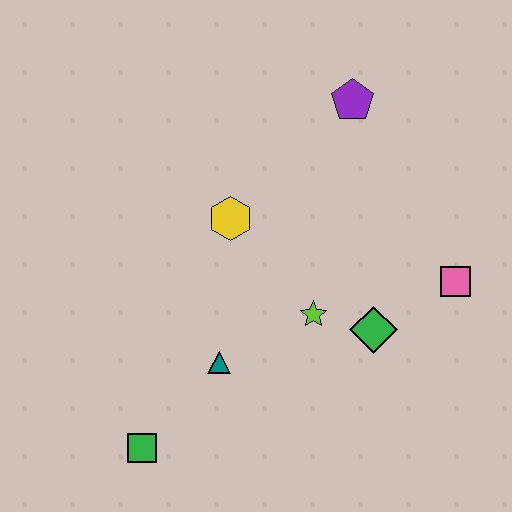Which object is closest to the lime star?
The green diamond is closest to the lime star.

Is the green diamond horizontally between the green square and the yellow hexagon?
No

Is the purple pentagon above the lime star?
Yes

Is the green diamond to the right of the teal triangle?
Yes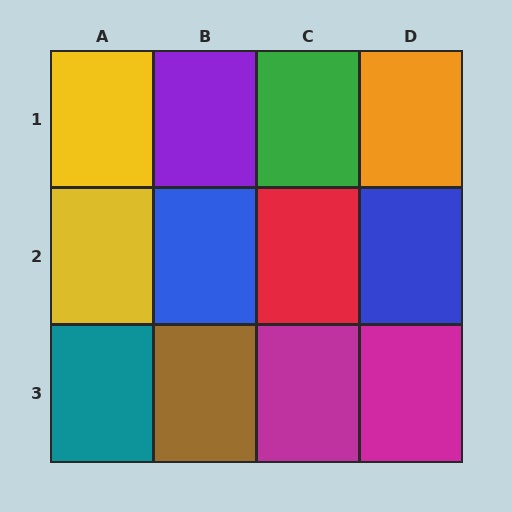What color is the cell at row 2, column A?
Yellow.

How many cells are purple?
1 cell is purple.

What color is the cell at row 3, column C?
Magenta.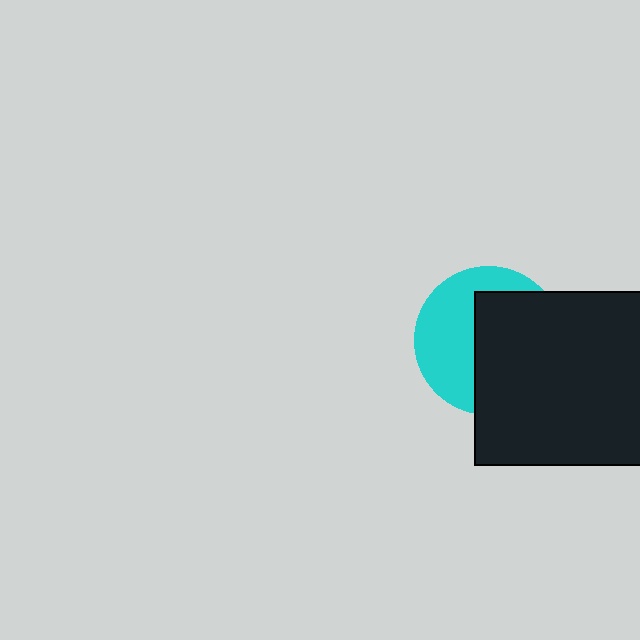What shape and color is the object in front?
The object in front is a black square.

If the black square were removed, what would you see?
You would see the complete cyan circle.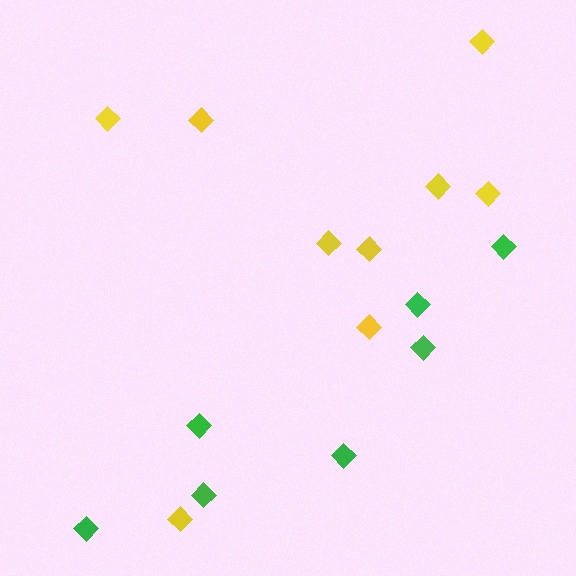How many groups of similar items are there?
There are 2 groups: one group of green diamonds (7) and one group of yellow diamonds (9).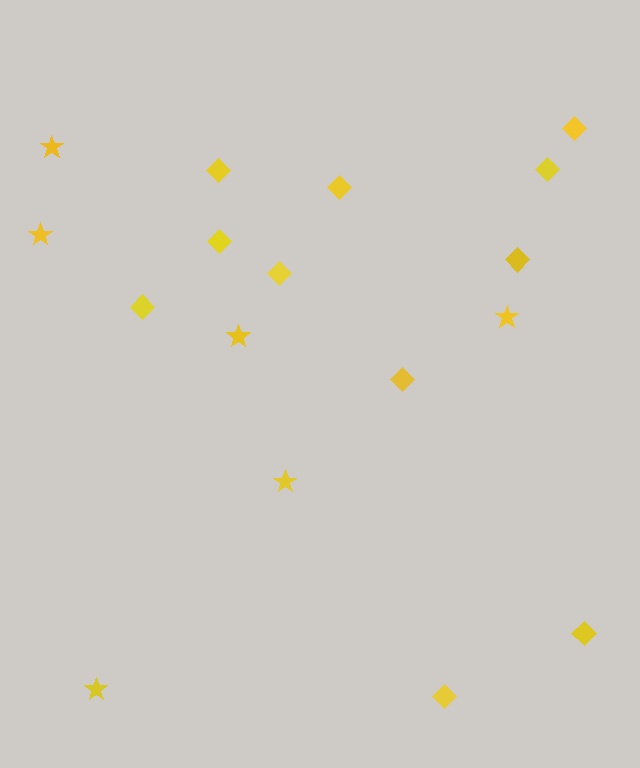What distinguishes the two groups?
There are 2 groups: one group of diamonds (11) and one group of stars (6).